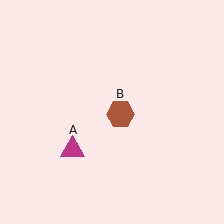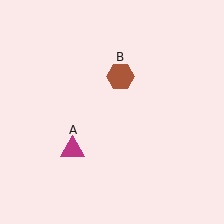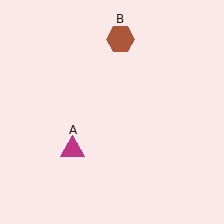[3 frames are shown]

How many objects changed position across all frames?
1 object changed position: brown hexagon (object B).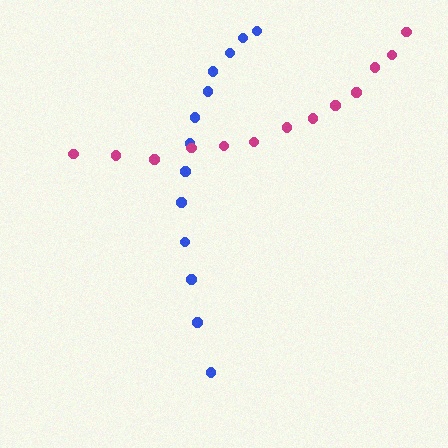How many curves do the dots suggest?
There are 2 distinct paths.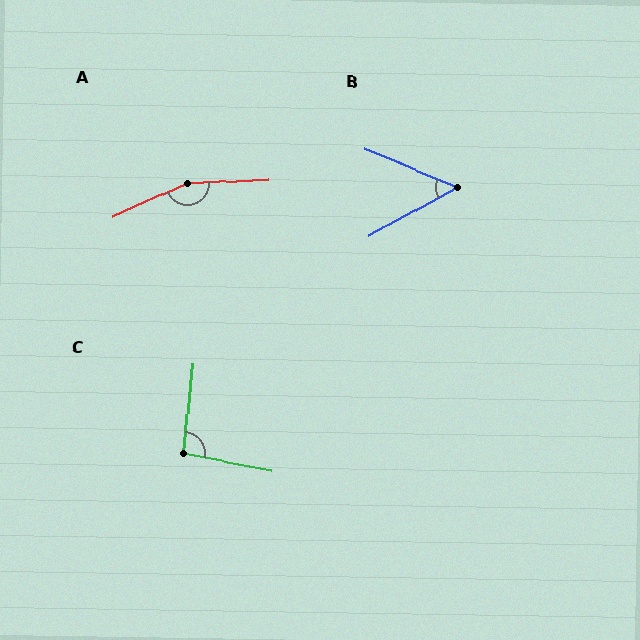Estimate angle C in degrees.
Approximately 95 degrees.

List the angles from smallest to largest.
B (51°), C (95°), A (158°).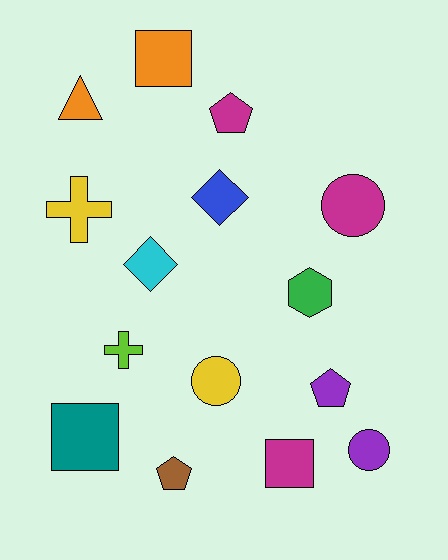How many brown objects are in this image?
There is 1 brown object.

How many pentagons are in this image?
There are 3 pentagons.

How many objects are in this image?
There are 15 objects.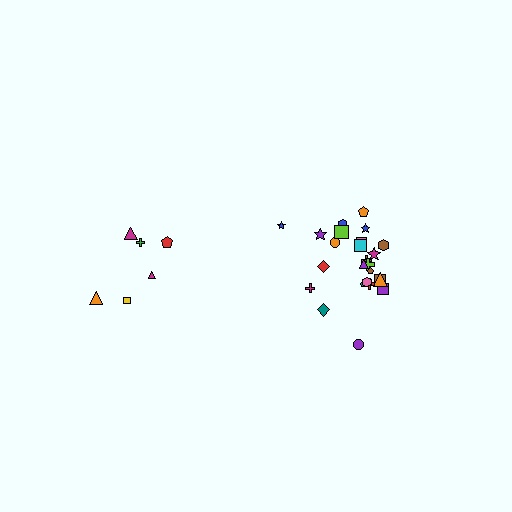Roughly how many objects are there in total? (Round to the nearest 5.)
Roughly 30 objects in total.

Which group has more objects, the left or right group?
The right group.